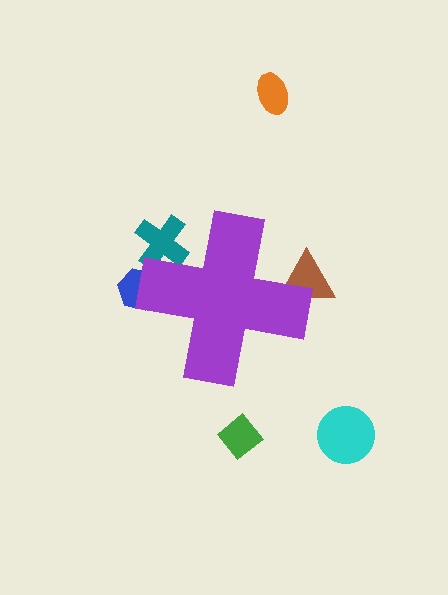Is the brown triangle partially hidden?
Yes, the brown triangle is partially hidden behind the purple cross.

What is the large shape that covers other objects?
A purple cross.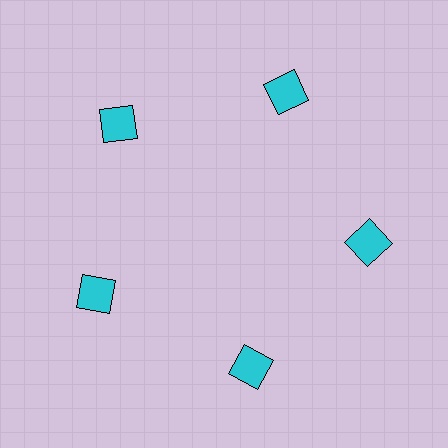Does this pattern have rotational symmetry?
Yes, this pattern has 5-fold rotational symmetry. It looks the same after rotating 72 degrees around the center.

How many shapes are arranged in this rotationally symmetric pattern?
There are 5 shapes, arranged in 5 groups of 1.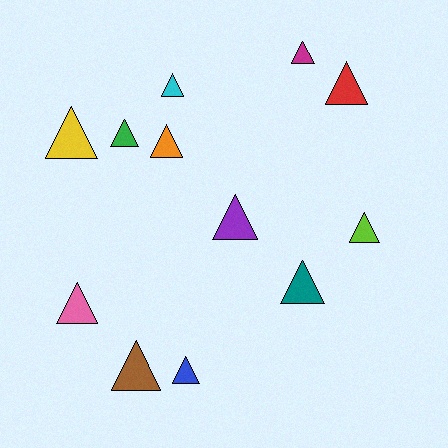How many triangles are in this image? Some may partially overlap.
There are 12 triangles.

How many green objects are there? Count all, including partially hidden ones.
There is 1 green object.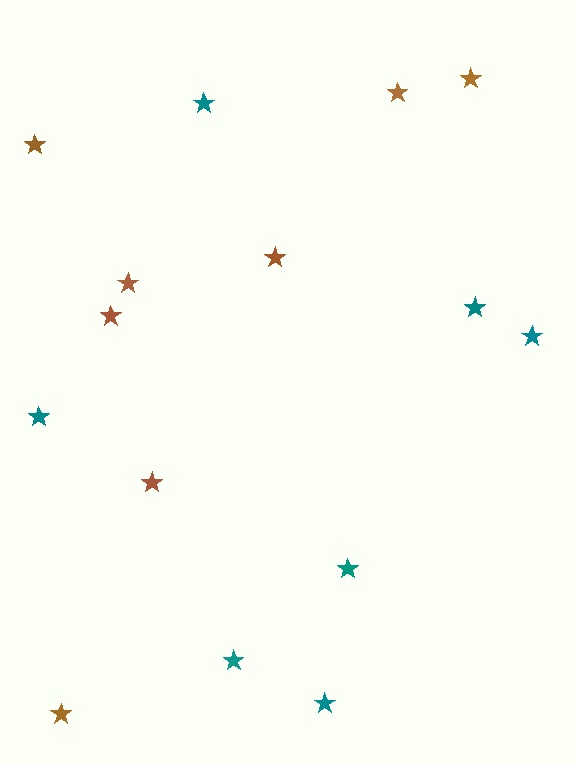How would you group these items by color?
There are 2 groups: one group of brown stars (8) and one group of teal stars (7).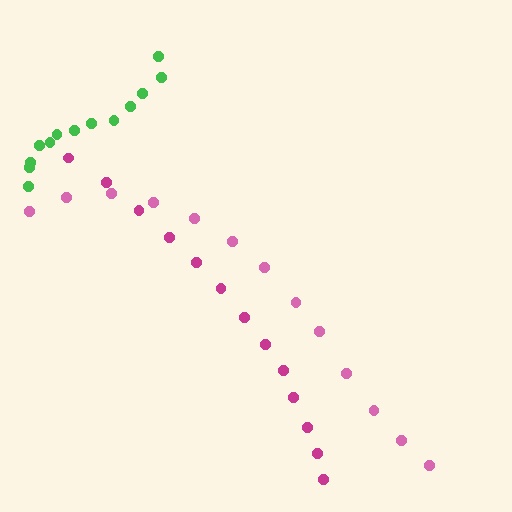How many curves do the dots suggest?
There are 3 distinct paths.